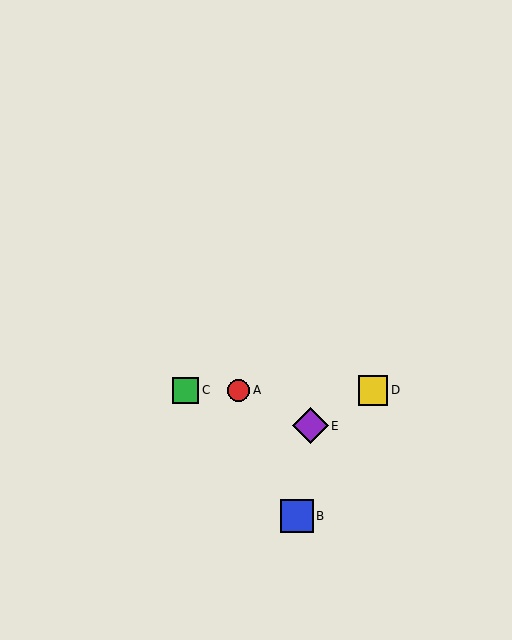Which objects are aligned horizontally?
Objects A, C, D are aligned horizontally.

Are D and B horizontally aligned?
No, D is at y≈390 and B is at y≈516.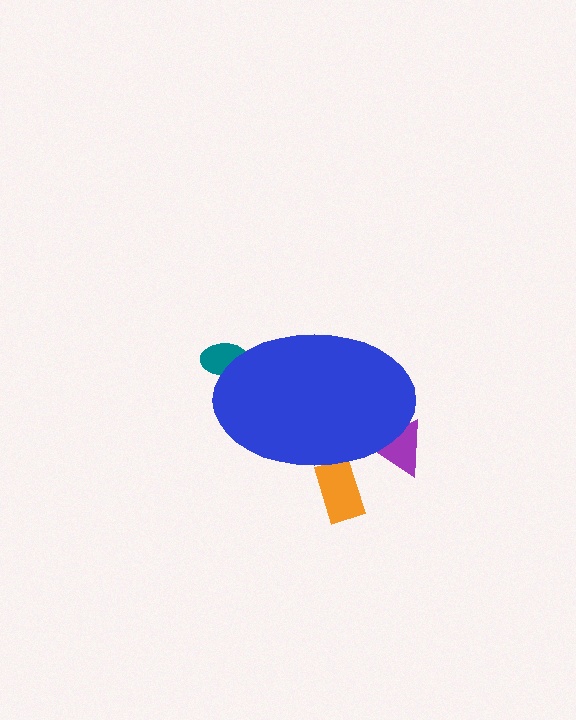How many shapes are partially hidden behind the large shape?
3 shapes are partially hidden.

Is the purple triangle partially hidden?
Yes, the purple triangle is partially hidden behind the blue ellipse.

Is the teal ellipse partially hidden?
Yes, the teal ellipse is partially hidden behind the blue ellipse.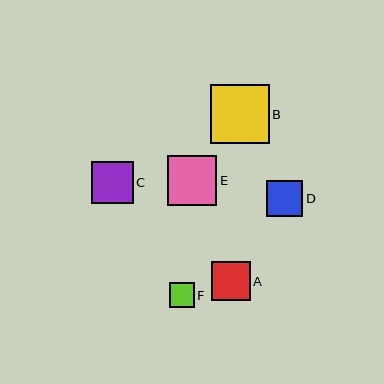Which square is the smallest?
Square F is the smallest with a size of approximately 25 pixels.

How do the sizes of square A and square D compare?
Square A and square D are approximately the same size.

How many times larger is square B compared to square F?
Square B is approximately 2.3 times the size of square F.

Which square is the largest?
Square B is the largest with a size of approximately 59 pixels.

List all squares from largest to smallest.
From largest to smallest: B, E, C, A, D, F.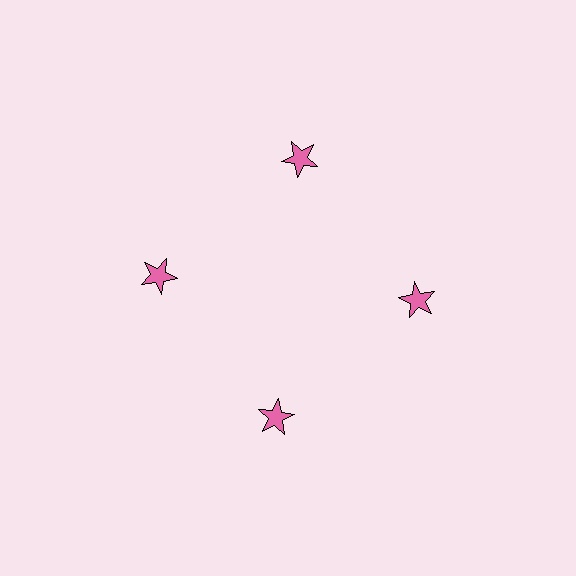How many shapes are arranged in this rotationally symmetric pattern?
There are 4 shapes, arranged in 4 groups of 1.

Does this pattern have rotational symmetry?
Yes, this pattern has 4-fold rotational symmetry. It looks the same after rotating 90 degrees around the center.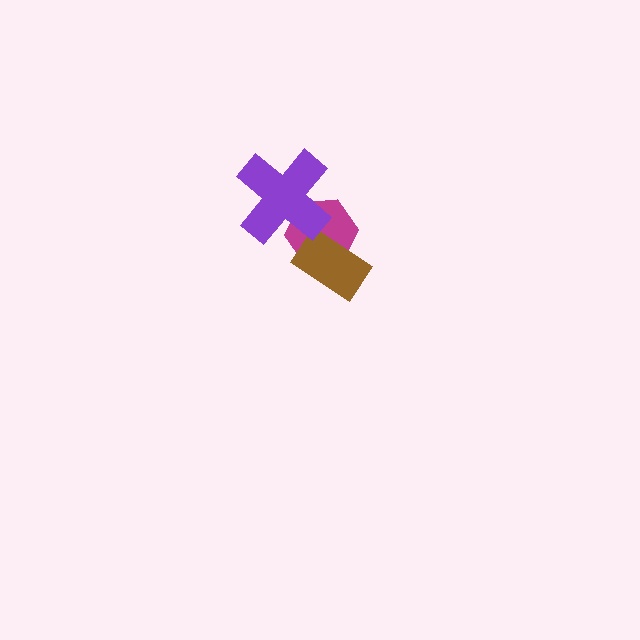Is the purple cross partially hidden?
No, no other shape covers it.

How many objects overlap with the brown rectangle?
1 object overlaps with the brown rectangle.